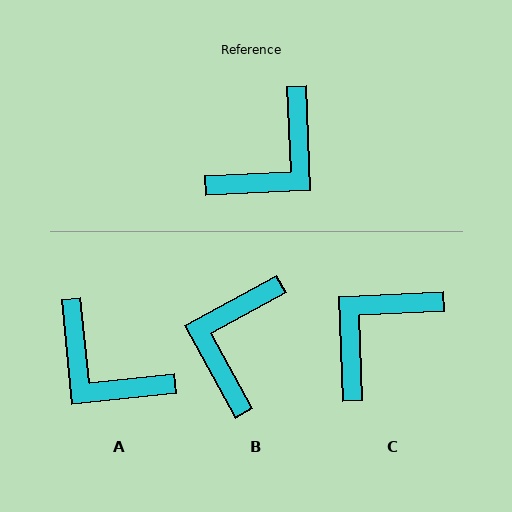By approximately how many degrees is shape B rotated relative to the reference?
Approximately 154 degrees clockwise.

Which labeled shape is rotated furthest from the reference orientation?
C, about 180 degrees away.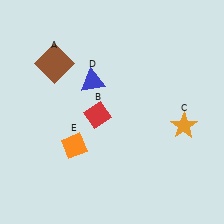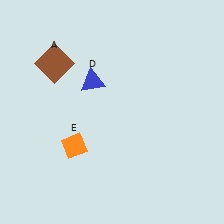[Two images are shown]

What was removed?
The red diamond (B), the orange star (C) were removed in Image 2.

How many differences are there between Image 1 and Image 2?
There are 2 differences between the two images.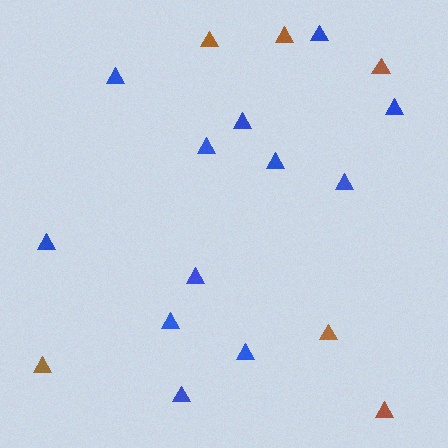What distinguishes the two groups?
There are 2 groups: one group of brown triangles (6) and one group of blue triangles (12).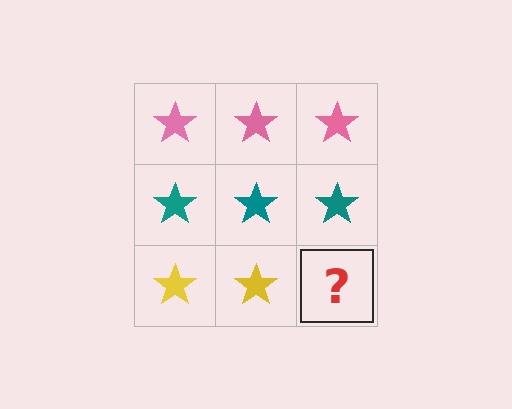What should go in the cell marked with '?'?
The missing cell should contain a yellow star.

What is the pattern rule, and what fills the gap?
The rule is that each row has a consistent color. The gap should be filled with a yellow star.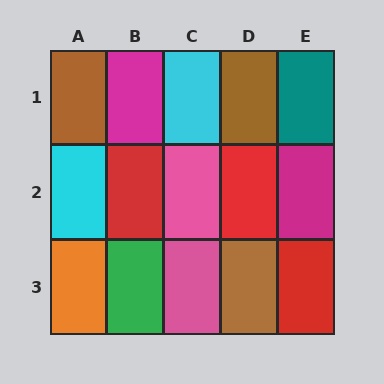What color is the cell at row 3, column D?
Brown.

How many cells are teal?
1 cell is teal.